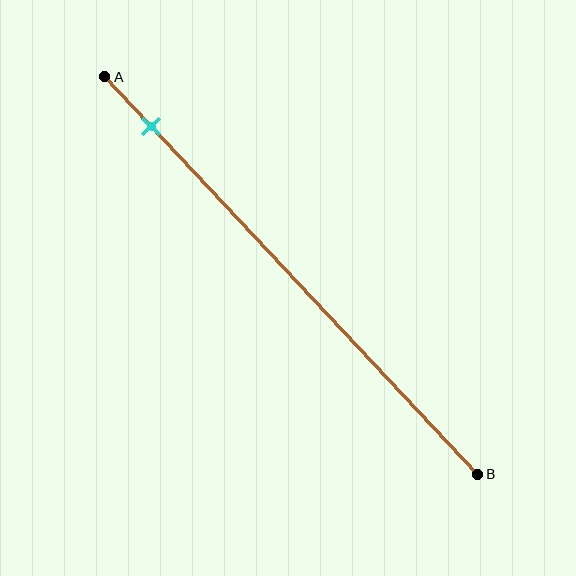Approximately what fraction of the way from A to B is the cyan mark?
The cyan mark is approximately 10% of the way from A to B.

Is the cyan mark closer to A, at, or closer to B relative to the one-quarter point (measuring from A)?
The cyan mark is closer to point A than the one-quarter point of segment AB.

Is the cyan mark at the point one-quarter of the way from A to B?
No, the mark is at about 10% from A, not at the 25% one-quarter point.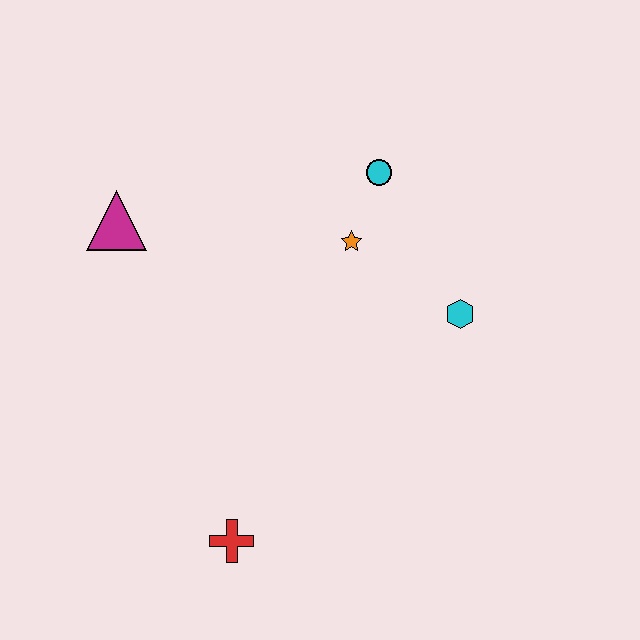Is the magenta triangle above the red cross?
Yes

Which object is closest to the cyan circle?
The orange star is closest to the cyan circle.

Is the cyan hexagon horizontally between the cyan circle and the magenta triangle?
No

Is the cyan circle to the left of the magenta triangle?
No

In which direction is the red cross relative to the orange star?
The red cross is below the orange star.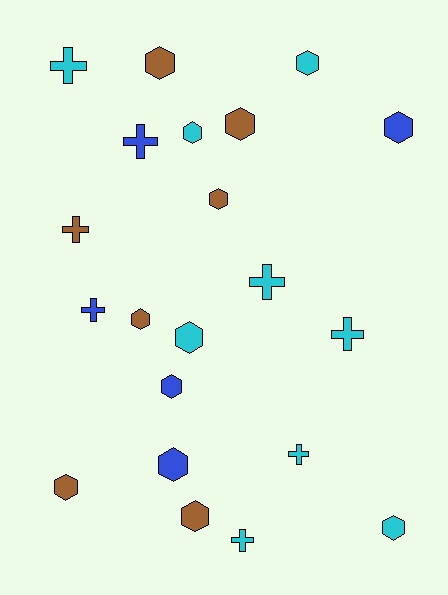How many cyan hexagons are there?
There are 4 cyan hexagons.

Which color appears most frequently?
Cyan, with 9 objects.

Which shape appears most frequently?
Hexagon, with 13 objects.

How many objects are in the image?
There are 21 objects.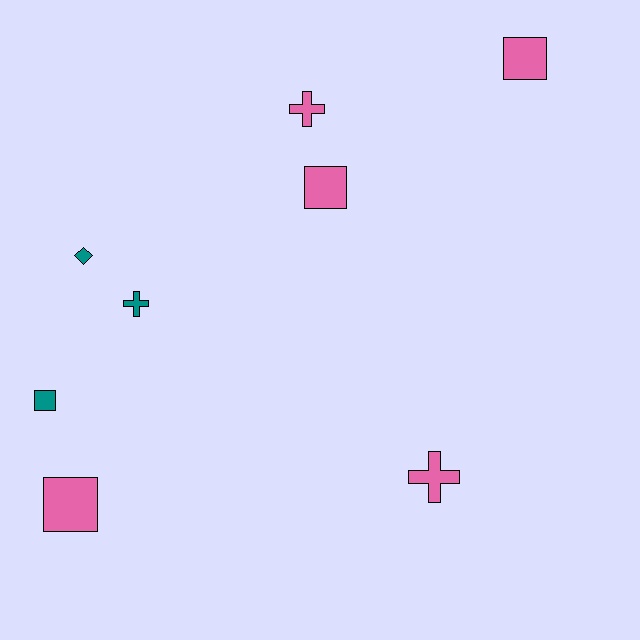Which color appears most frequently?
Pink, with 5 objects.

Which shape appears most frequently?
Square, with 4 objects.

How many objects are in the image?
There are 8 objects.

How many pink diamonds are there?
There are no pink diamonds.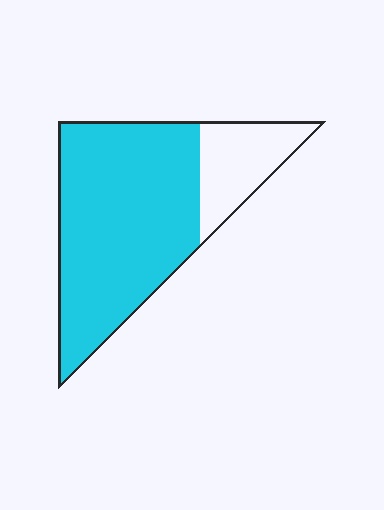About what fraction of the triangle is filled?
About four fifths (4/5).